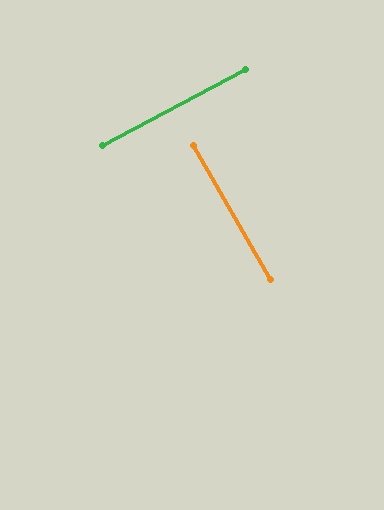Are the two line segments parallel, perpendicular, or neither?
Perpendicular — they meet at approximately 88°.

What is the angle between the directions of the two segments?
Approximately 88 degrees.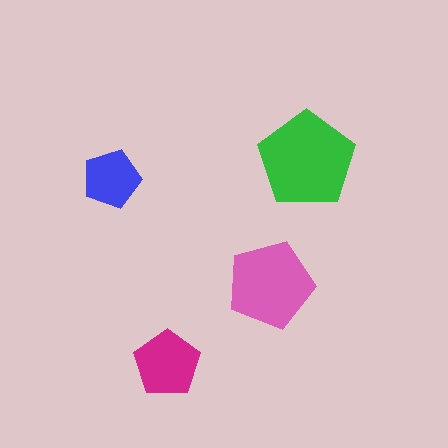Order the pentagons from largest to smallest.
the green one, the pink one, the magenta one, the blue one.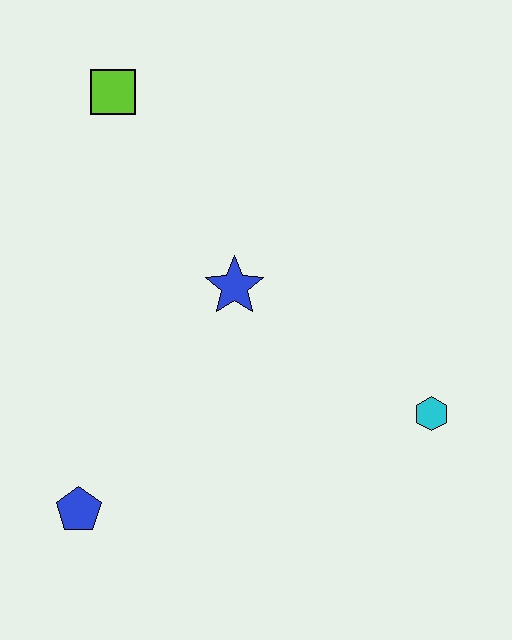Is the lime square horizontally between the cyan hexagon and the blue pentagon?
Yes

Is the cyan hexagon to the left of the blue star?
No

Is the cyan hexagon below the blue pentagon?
No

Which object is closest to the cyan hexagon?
The blue star is closest to the cyan hexagon.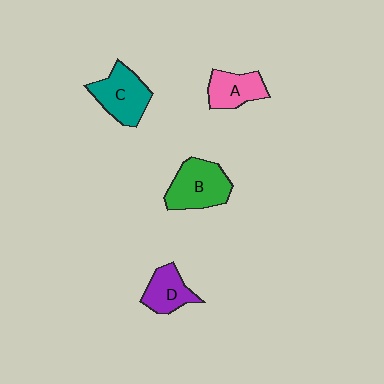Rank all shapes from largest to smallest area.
From largest to smallest: B (green), C (teal), A (pink), D (purple).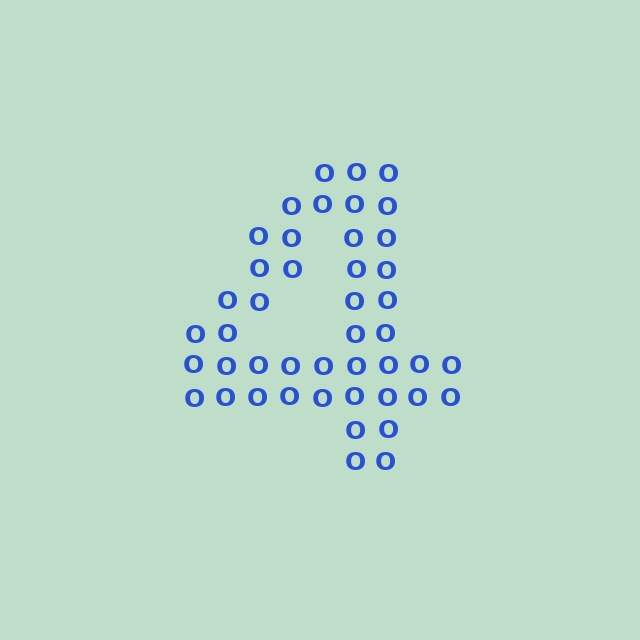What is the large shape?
The large shape is the digit 4.